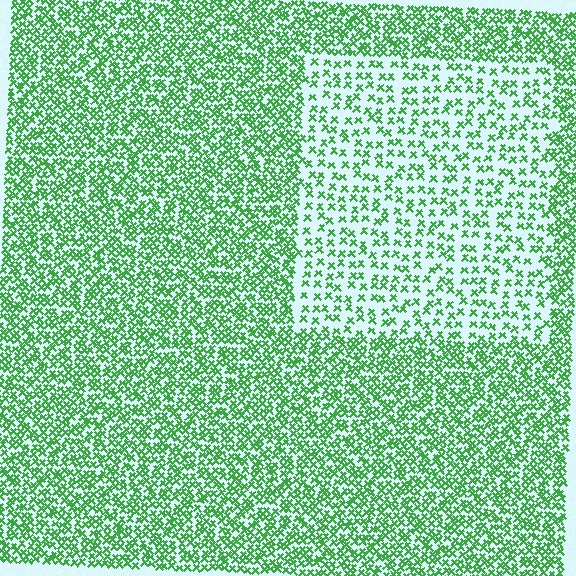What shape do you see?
I see a rectangle.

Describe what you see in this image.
The image contains small green elements arranged at two different densities. A rectangle-shaped region is visible where the elements are less densely packed than the surrounding area.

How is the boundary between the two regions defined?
The boundary is defined by a change in element density (approximately 2.2x ratio). All elements are the same color, size, and shape.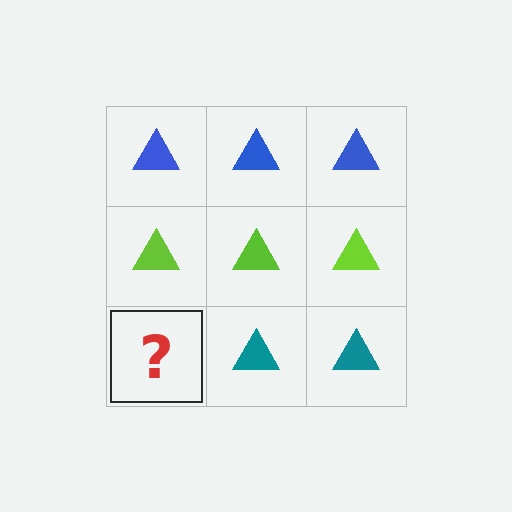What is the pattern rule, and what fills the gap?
The rule is that each row has a consistent color. The gap should be filled with a teal triangle.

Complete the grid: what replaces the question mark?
The question mark should be replaced with a teal triangle.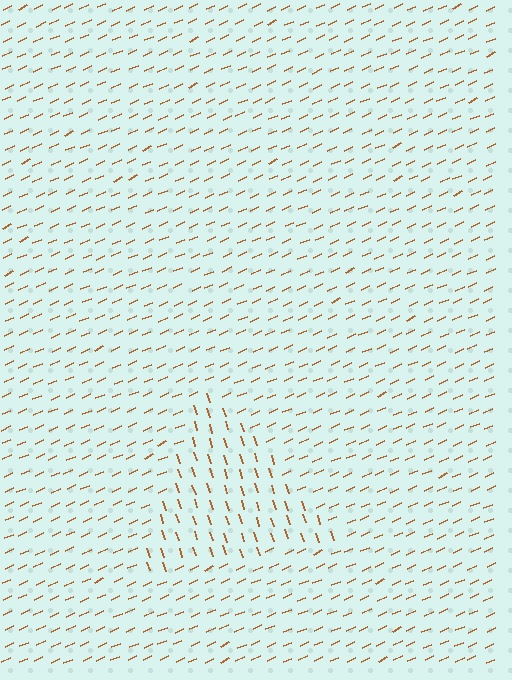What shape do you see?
I see a triangle.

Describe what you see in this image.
The image is filled with small brown line segments. A triangle region in the image has lines oriented differently from the surrounding lines, creating a visible texture boundary.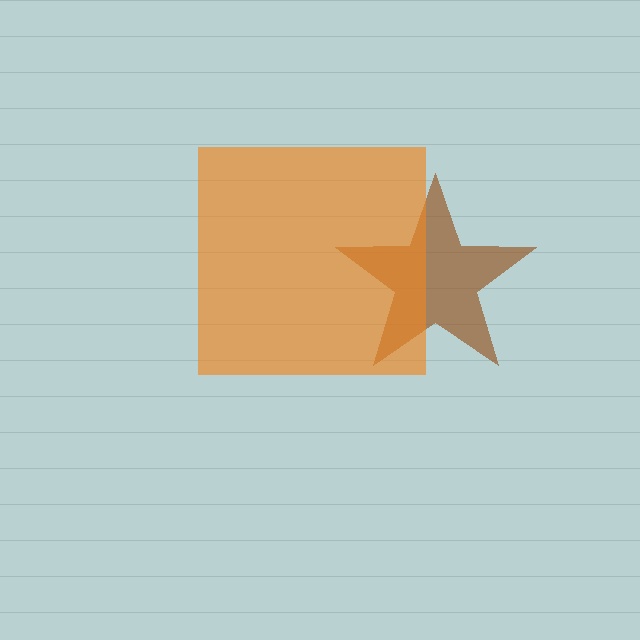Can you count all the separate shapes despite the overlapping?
Yes, there are 2 separate shapes.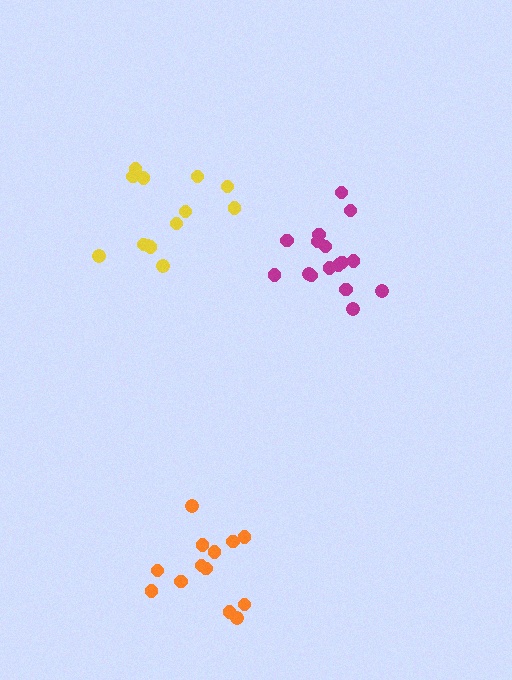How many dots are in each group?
Group 1: 13 dots, Group 2: 16 dots, Group 3: 13 dots (42 total).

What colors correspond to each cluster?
The clusters are colored: orange, magenta, yellow.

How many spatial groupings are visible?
There are 3 spatial groupings.